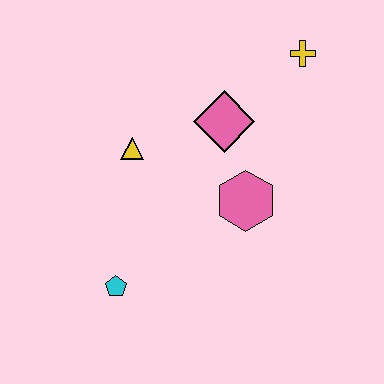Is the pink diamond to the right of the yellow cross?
No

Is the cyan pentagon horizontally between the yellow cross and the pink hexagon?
No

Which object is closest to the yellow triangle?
The pink diamond is closest to the yellow triangle.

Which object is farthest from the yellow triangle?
The yellow cross is farthest from the yellow triangle.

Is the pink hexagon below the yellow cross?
Yes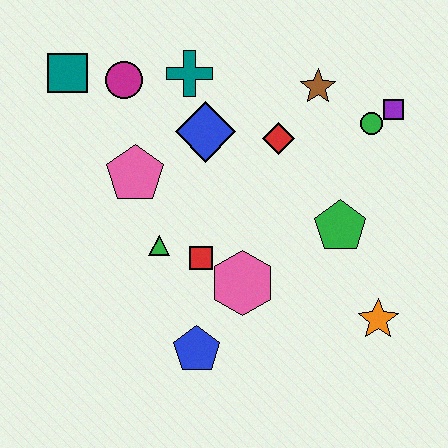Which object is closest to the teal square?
The magenta circle is closest to the teal square.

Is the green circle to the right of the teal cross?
Yes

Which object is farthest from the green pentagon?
The teal square is farthest from the green pentagon.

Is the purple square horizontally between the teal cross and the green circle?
No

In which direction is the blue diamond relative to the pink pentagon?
The blue diamond is to the right of the pink pentagon.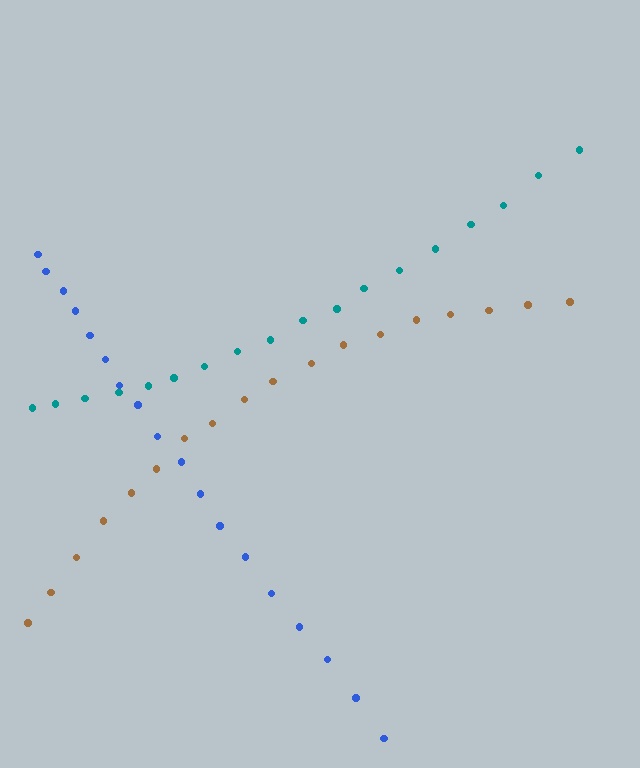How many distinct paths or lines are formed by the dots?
There are 3 distinct paths.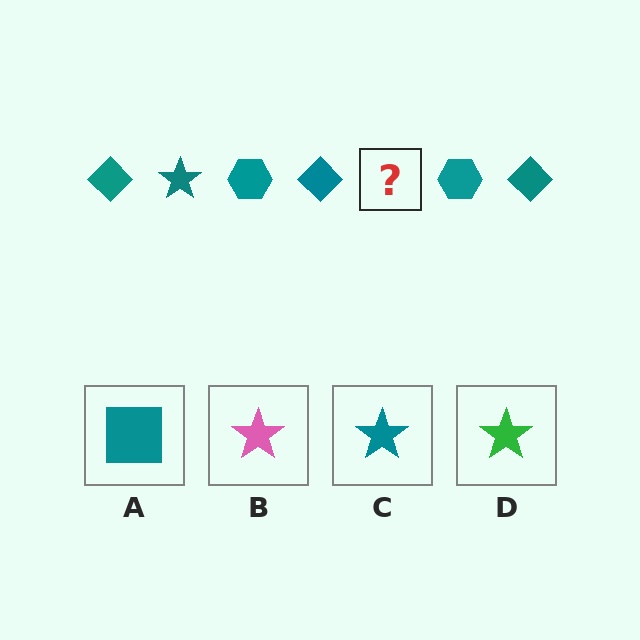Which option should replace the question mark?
Option C.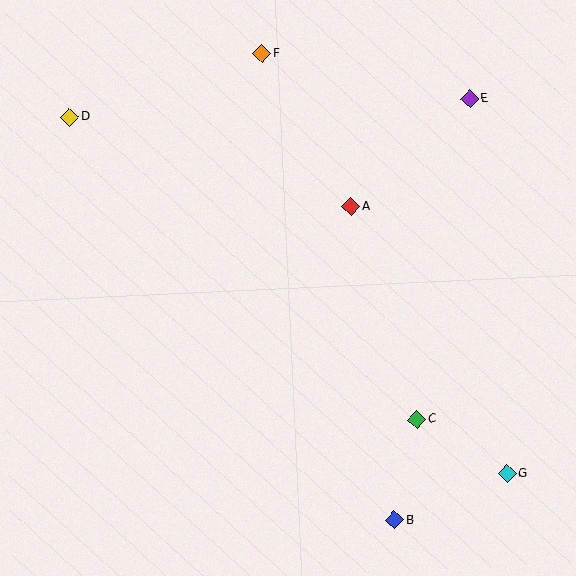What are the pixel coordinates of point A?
Point A is at (351, 207).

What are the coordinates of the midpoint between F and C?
The midpoint between F and C is at (340, 237).